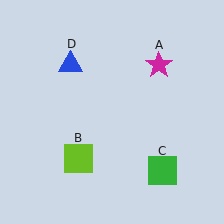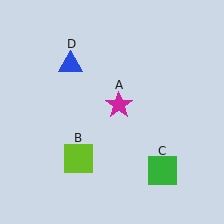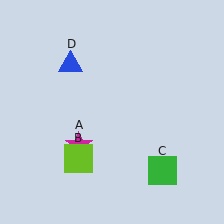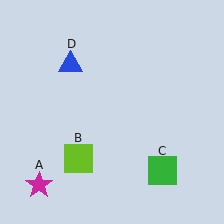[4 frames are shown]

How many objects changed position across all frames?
1 object changed position: magenta star (object A).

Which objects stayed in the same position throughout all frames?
Lime square (object B) and green square (object C) and blue triangle (object D) remained stationary.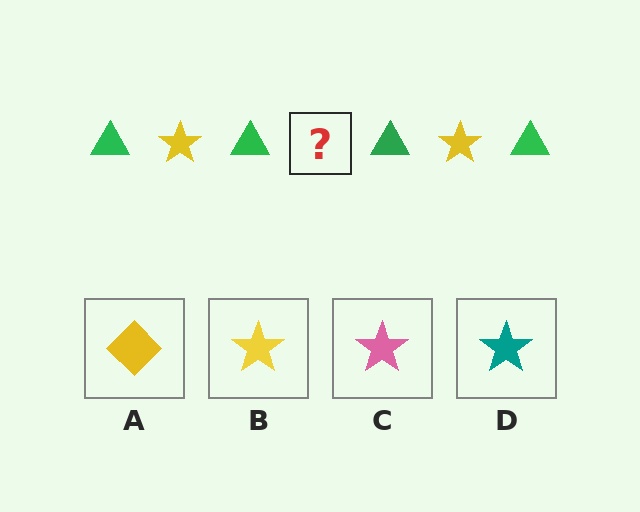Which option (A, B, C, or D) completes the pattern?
B.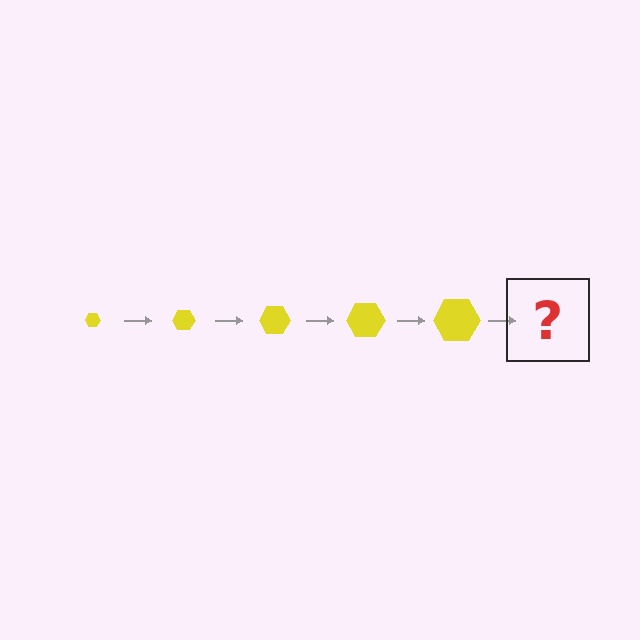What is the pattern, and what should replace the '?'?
The pattern is that the hexagon gets progressively larger each step. The '?' should be a yellow hexagon, larger than the previous one.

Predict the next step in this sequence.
The next step is a yellow hexagon, larger than the previous one.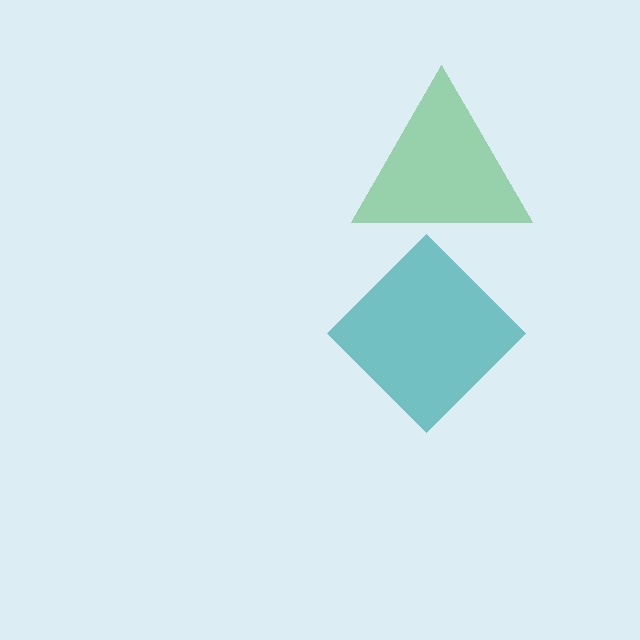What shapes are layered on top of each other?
The layered shapes are: a green triangle, a teal diamond.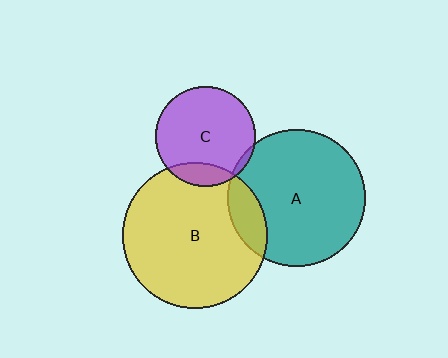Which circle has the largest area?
Circle B (yellow).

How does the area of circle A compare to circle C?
Approximately 1.9 times.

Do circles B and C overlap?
Yes.